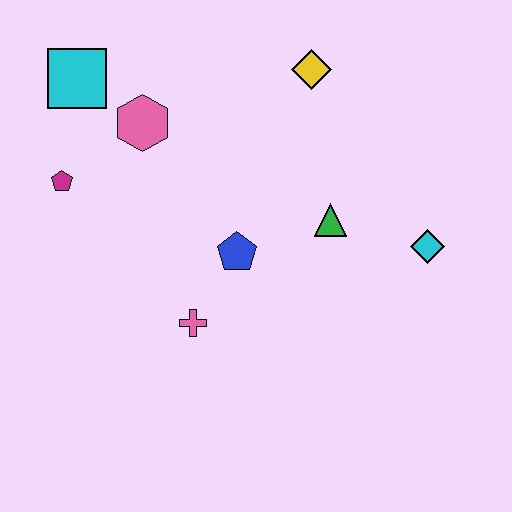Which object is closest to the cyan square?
The pink hexagon is closest to the cyan square.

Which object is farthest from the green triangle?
The cyan square is farthest from the green triangle.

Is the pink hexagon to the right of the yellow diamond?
No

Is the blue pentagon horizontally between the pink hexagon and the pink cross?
No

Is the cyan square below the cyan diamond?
No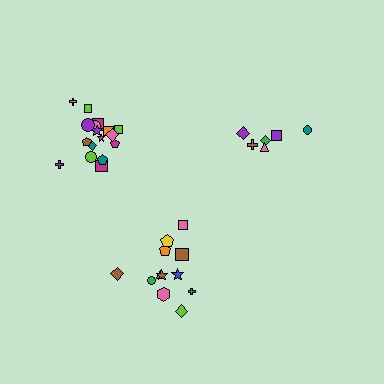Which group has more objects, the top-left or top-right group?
The top-left group.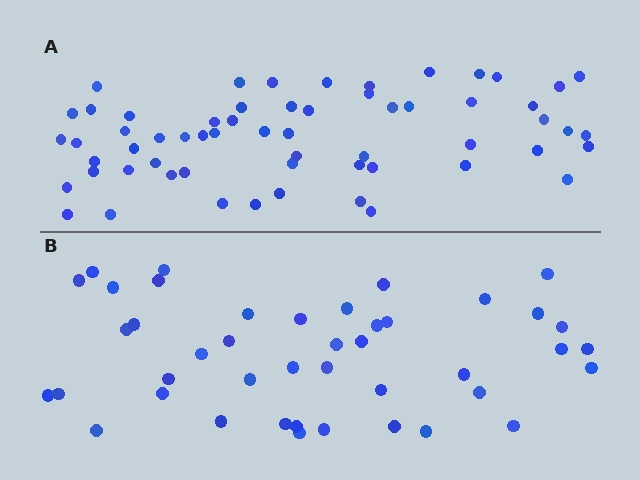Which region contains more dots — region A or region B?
Region A (the top region) has more dots.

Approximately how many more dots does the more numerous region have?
Region A has approximately 15 more dots than region B.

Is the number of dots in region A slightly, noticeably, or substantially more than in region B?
Region A has noticeably more, but not dramatically so. The ratio is roughly 1.4 to 1.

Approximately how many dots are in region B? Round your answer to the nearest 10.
About 40 dots. (The exact count is 43, which rounds to 40.)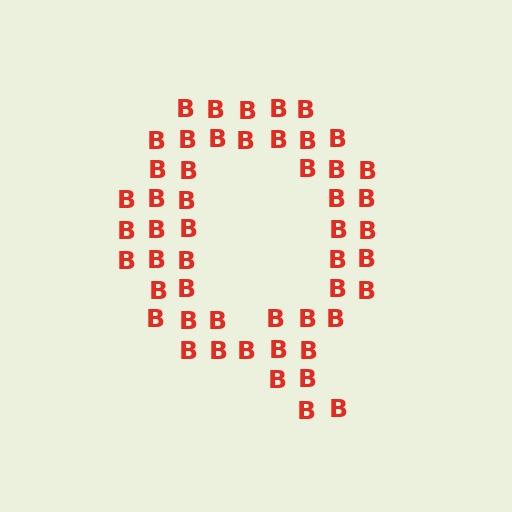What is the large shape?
The large shape is the letter Q.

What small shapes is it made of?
It is made of small letter B's.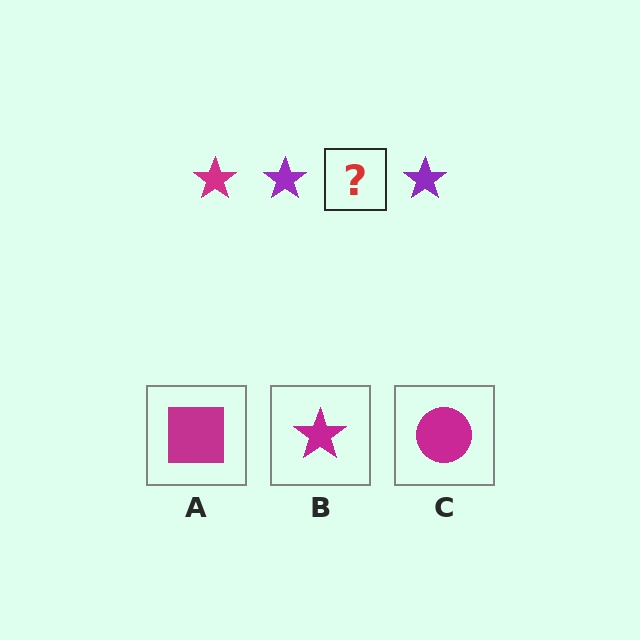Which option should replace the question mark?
Option B.